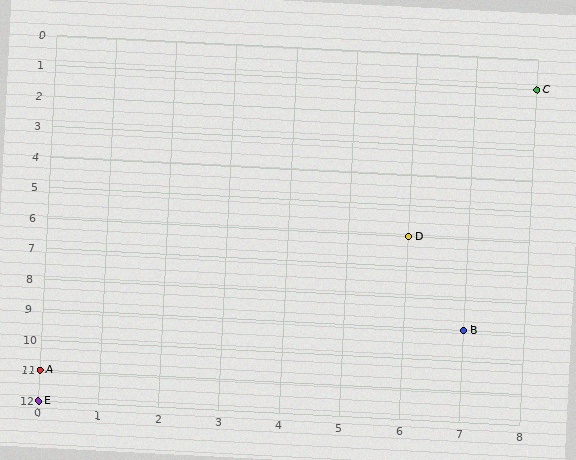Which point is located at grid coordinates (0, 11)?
Point A is at (0, 11).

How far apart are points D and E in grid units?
Points D and E are 6 columns and 6 rows apart (about 8.5 grid units diagonally).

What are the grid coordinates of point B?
Point B is at grid coordinates (7, 9).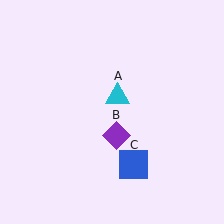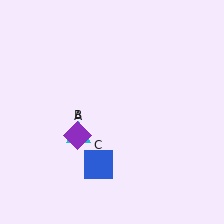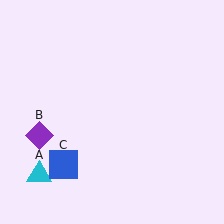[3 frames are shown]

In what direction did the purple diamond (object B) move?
The purple diamond (object B) moved left.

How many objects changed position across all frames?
3 objects changed position: cyan triangle (object A), purple diamond (object B), blue square (object C).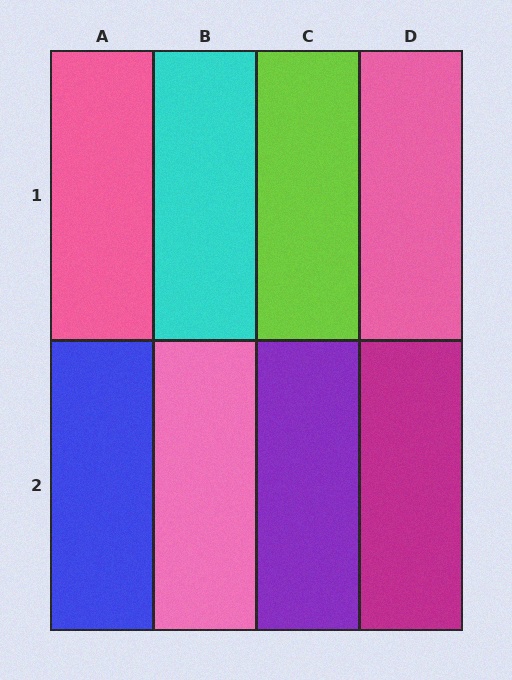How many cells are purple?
1 cell is purple.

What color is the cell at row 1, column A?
Pink.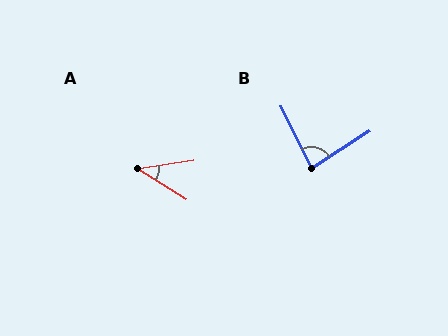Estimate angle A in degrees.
Approximately 40 degrees.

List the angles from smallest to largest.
A (40°), B (83°).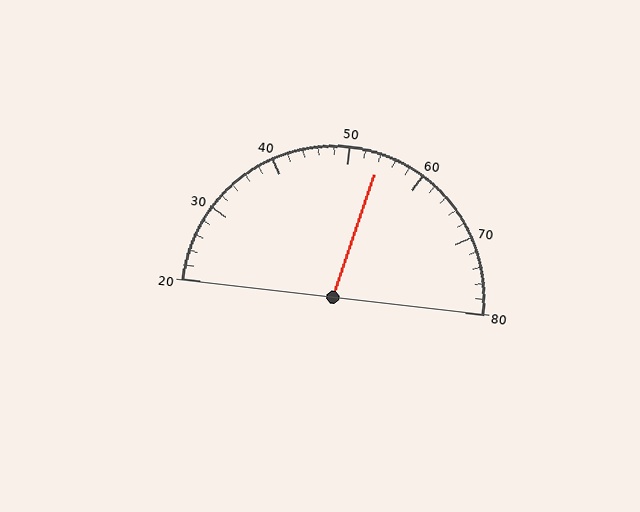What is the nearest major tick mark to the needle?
The nearest major tick mark is 50.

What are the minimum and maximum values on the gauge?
The gauge ranges from 20 to 80.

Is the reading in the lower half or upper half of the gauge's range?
The reading is in the upper half of the range (20 to 80).